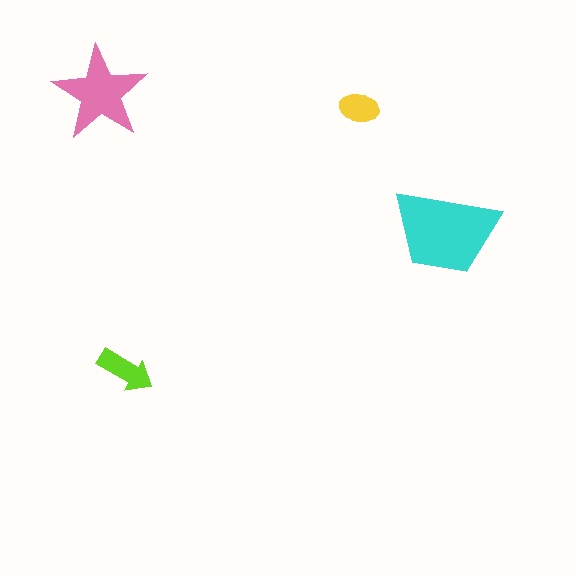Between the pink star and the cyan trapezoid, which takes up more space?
The cyan trapezoid.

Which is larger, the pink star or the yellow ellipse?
The pink star.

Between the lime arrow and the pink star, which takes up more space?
The pink star.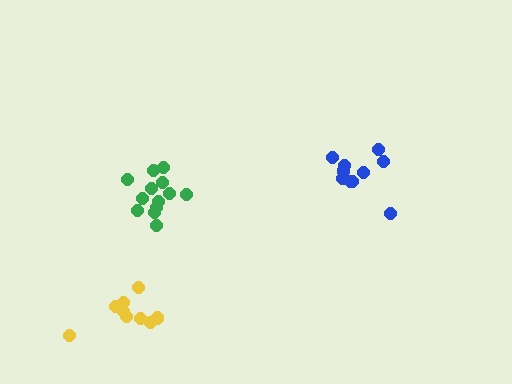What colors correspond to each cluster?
The clusters are colored: green, blue, yellow.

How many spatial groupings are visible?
There are 3 spatial groupings.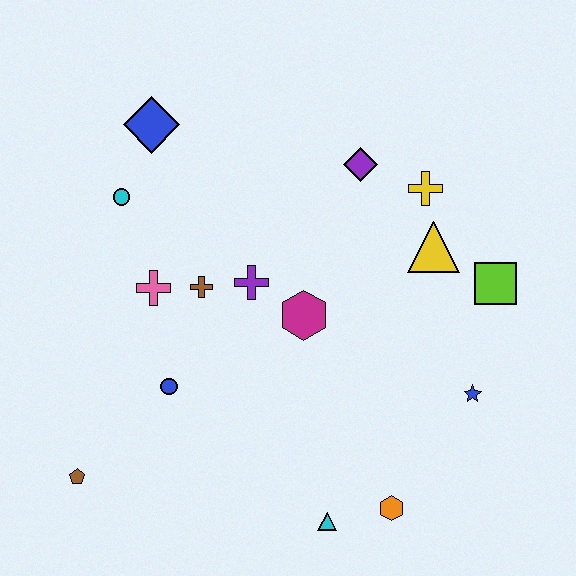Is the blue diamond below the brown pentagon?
No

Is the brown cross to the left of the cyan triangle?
Yes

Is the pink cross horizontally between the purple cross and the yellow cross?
No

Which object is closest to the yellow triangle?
The yellow cross is closest to the yellow triangle.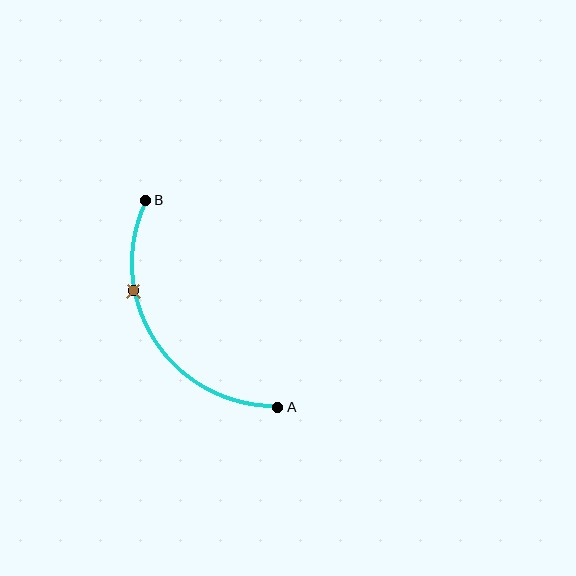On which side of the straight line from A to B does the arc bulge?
The arc bulges to the left of the straight line connecting A and B.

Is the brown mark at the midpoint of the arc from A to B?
No. The brown mark lies on the arc but is closer to endpoint B. The arc midpoint would be at the point on the curve equidistant along the arc from both A and B.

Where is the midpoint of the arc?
The arc midpoint is the point on the curve farthest from the straight line joining A and B. It sits to the left of that line.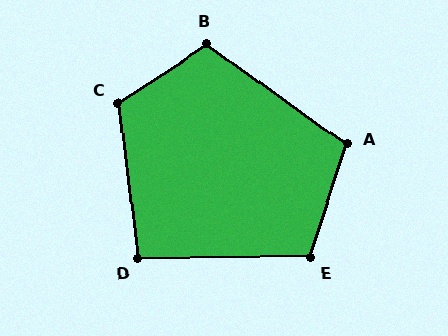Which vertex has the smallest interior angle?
D, at approximately 97 degrees.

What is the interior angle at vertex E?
Approximately 108 degrees (obtuse).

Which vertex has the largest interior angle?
C, at approximately 116 degrees.